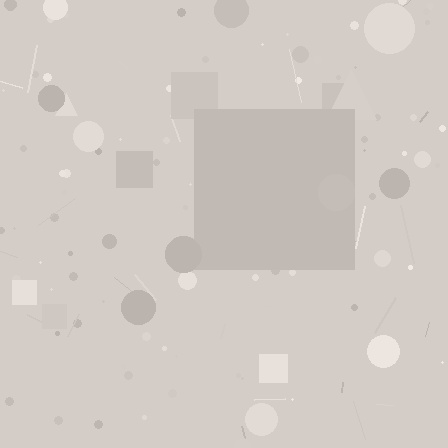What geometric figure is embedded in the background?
A square is embedded in the background.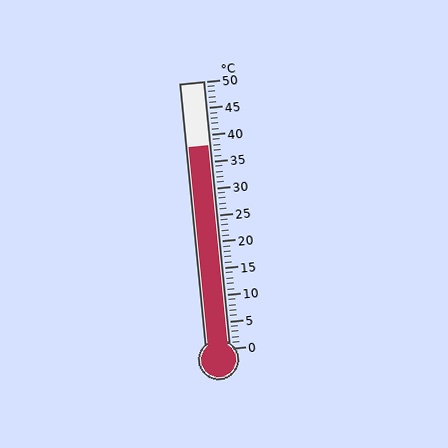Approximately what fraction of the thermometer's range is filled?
The thermometer is filled to approximately 75% of its range.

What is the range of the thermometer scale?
The thermometer scale ranges from 0°C to 50°C.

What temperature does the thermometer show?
The thermometer shows approximately 38°C.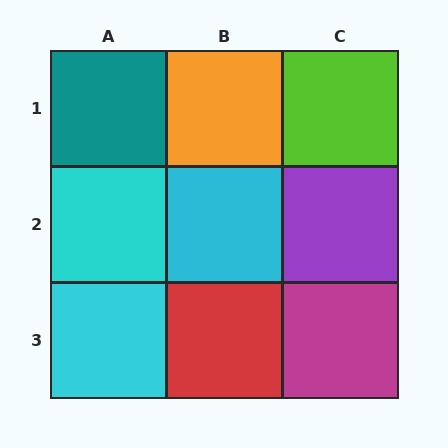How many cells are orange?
1 cell is orange.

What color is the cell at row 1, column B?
Orange.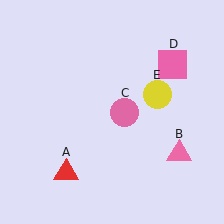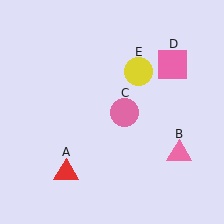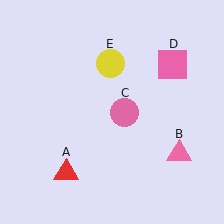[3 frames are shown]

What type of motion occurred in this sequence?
The yellow circle (object E) rotated counterclockwise around the center of the scene.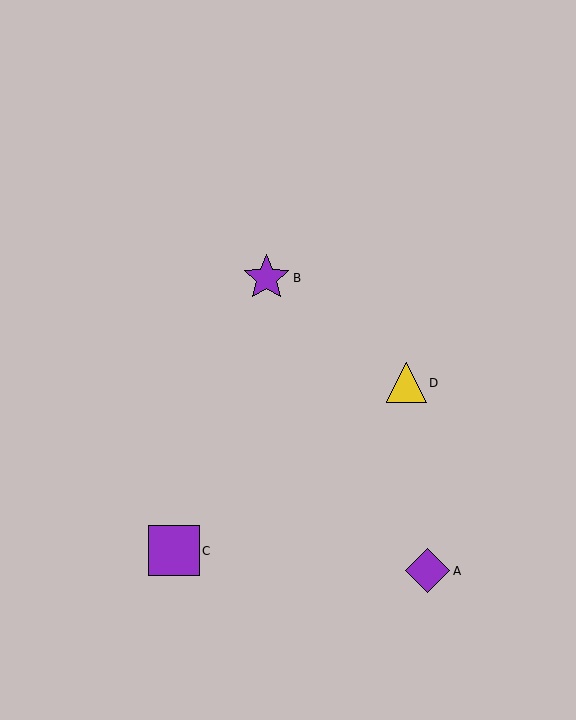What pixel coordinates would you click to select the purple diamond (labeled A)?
Click at (428, 571) to select the purple diamond A.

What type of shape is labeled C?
Shape C is a purple square.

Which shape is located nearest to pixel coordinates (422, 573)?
The purple diamond (labeled A) at (428, 571) is nearest to that location.